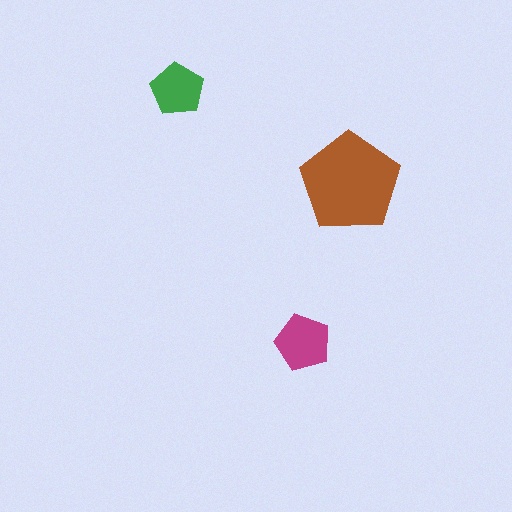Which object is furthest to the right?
The brown pentagon is rightmost.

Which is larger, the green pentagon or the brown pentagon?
The brown one.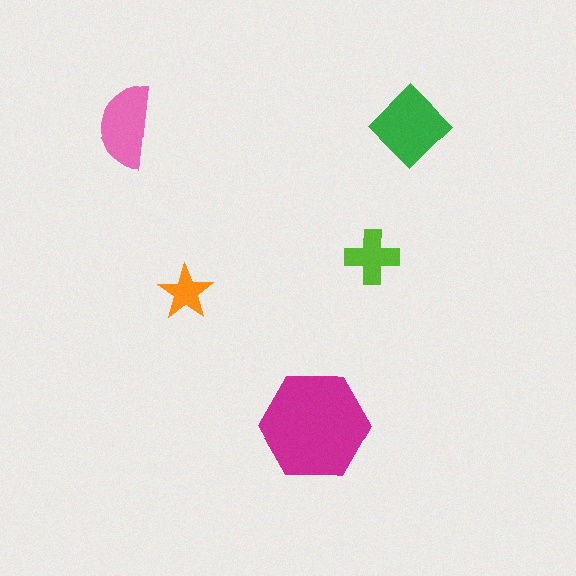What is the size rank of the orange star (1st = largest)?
5th.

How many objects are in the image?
There are 5 objects in the image.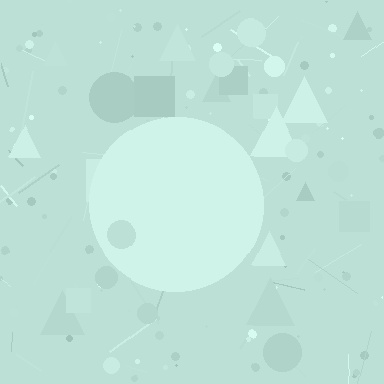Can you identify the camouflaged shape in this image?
The camouflaged shape is a circle.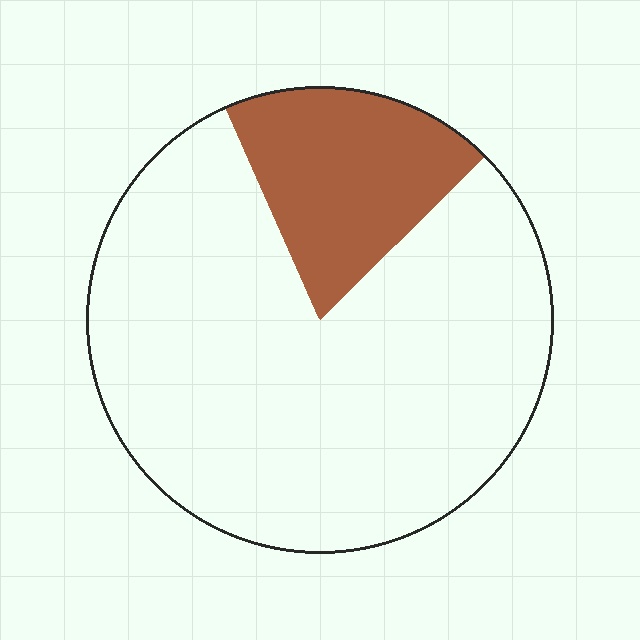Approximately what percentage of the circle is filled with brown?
Approximately 20%.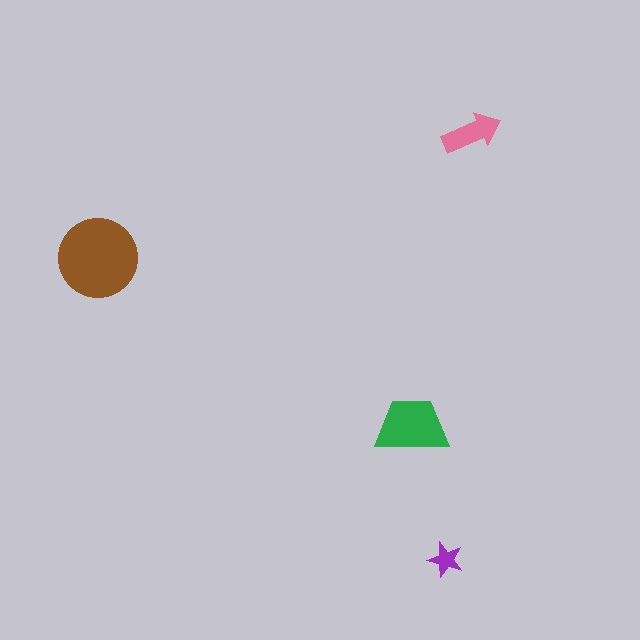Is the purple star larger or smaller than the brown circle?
Smaller.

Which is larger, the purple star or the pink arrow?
The pink arrow.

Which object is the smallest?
The purple star.